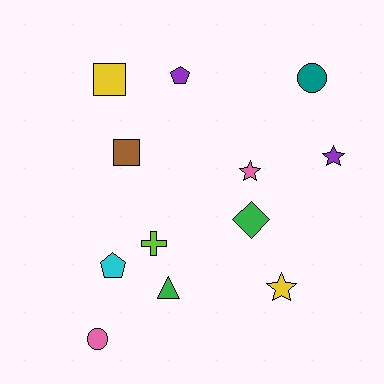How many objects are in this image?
There are 12 objects.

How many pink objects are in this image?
There are 2 pink objects.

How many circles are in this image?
There are 2 circles.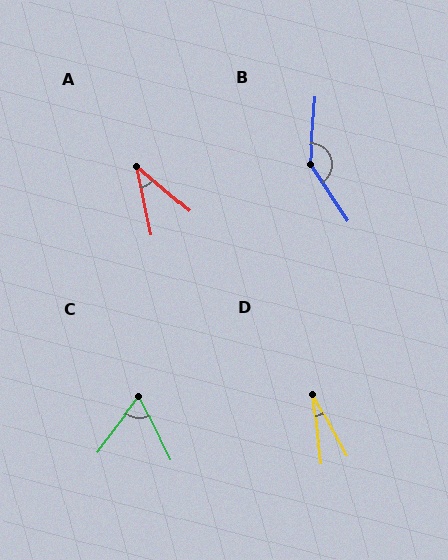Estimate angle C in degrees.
Approximately 62 degrees.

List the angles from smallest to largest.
D (23°), A (38°), C (62°), B (142°).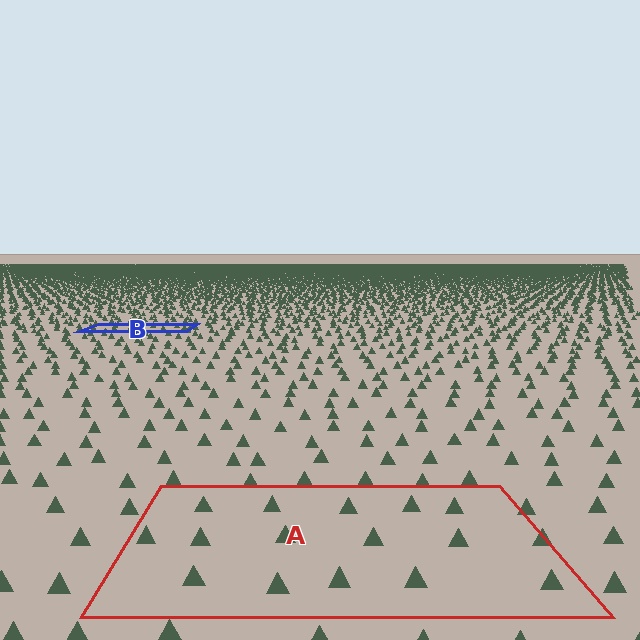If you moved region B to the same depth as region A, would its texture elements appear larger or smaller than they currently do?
They would appear larger. At a closer depth, the same texture elements are projected at a bigger on-screen size.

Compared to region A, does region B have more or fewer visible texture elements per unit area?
Region B has more texture elements per unit area — they are packed more densely because it is farther away.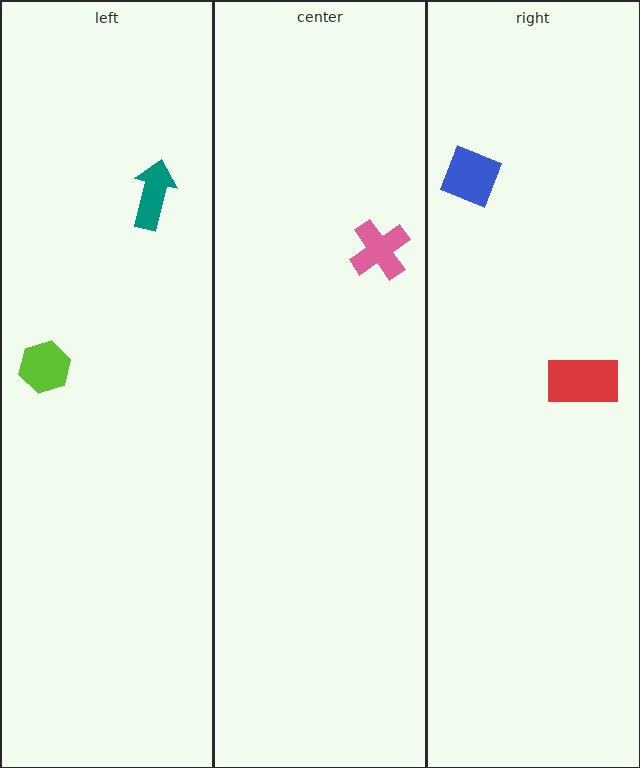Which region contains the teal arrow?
The left region.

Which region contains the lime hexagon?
The left region.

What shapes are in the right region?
The blue square, the red rectangle.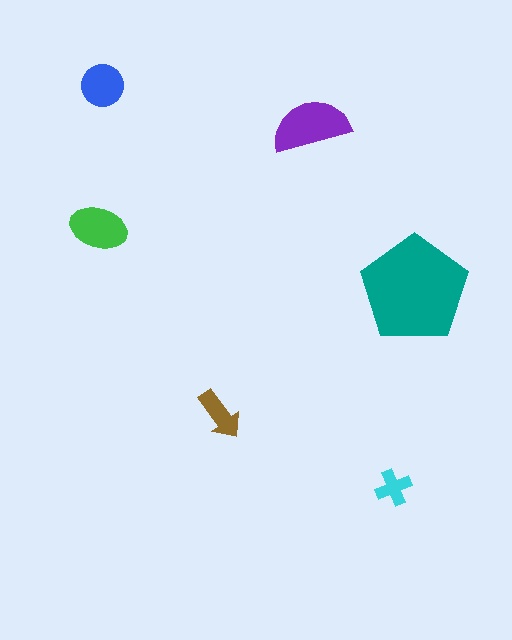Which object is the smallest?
The cyan cross.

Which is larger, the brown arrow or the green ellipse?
The green ellipse.